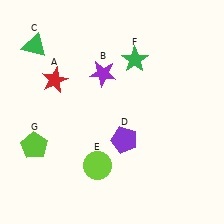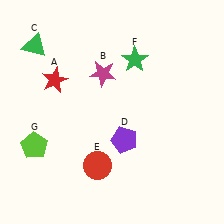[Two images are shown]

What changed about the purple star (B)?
In Image 1, B is purple. In Image 2, it changed to magenta.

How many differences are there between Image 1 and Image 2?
There are 2 differences between the two images.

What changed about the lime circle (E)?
In Image 1, E is lime. In Image 2, it changed to red.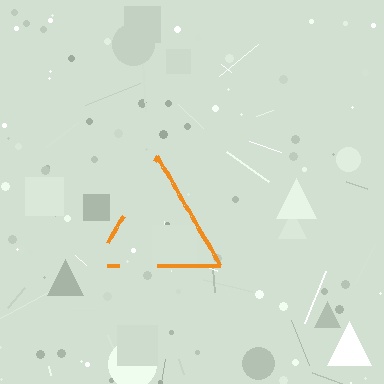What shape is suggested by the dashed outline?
The dashed outline suggests a triangle.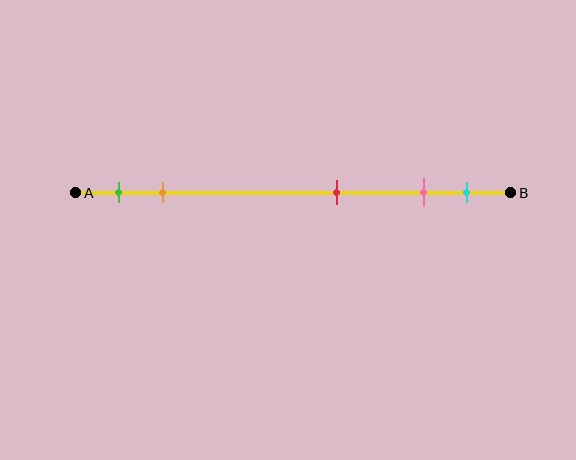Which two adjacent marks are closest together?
The pink and cyan marks are the closest adjacent pair.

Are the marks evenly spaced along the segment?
No, the marks are not evenly spaced.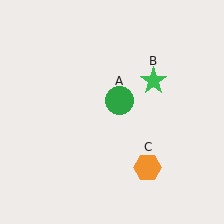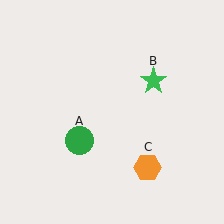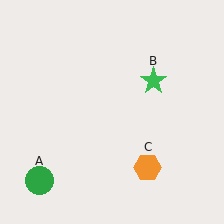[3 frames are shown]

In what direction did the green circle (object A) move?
The green circle (object A) moved down and to the left.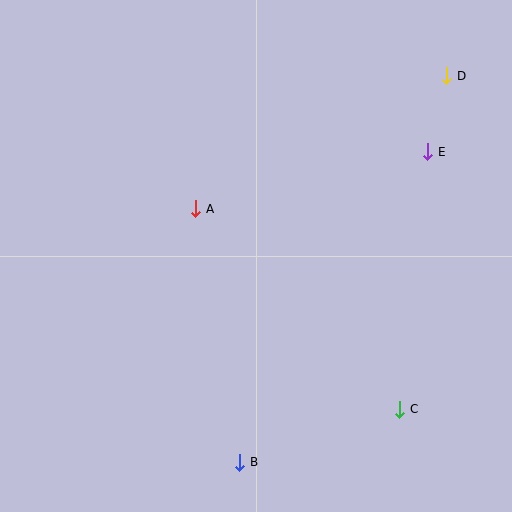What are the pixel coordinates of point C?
Point C is at (400, 409).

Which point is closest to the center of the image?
Point A at (196, 209) is closest to the center.